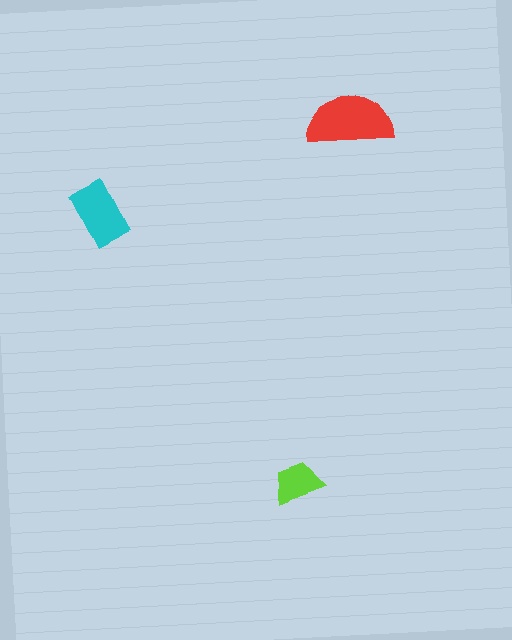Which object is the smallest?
The lime trapezoid.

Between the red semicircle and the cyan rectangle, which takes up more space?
The red semicircle.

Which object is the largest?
The red semicircle.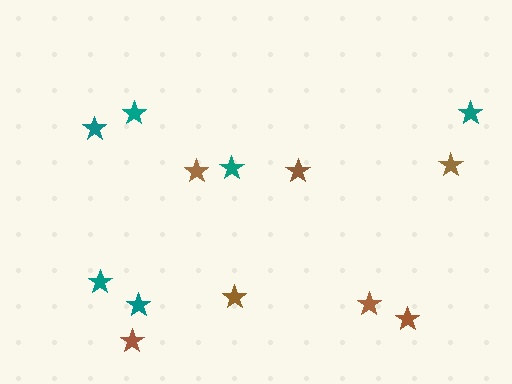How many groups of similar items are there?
There are 2 groups: one group of brown stars (7) and one group of teal stars (6).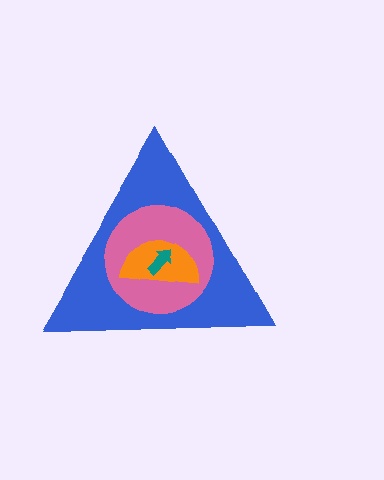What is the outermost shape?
The blue triangle.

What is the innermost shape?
The teal arrow.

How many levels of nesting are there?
4.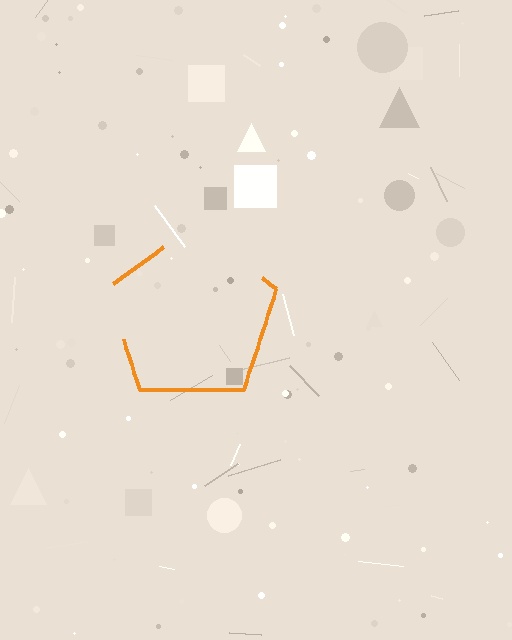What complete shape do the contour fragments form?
The contour fragments form a pentagon.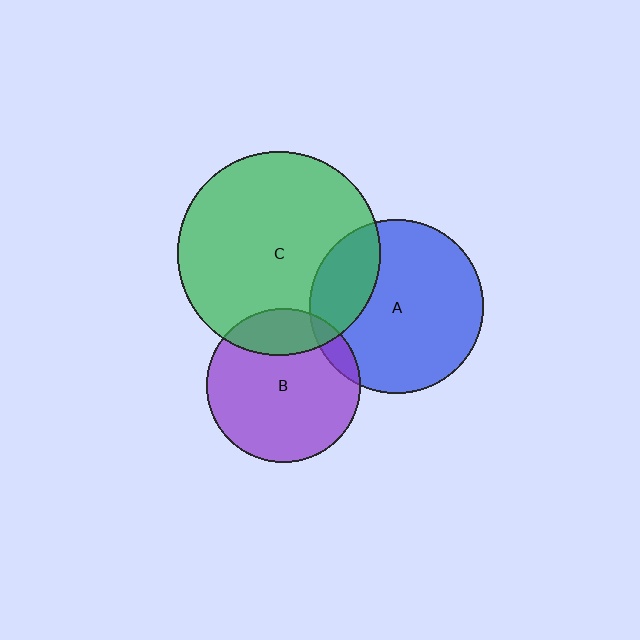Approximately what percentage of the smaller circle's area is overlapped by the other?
Approximately 20%.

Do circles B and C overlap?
Yes.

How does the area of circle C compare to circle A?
Approximately 1.4 times.